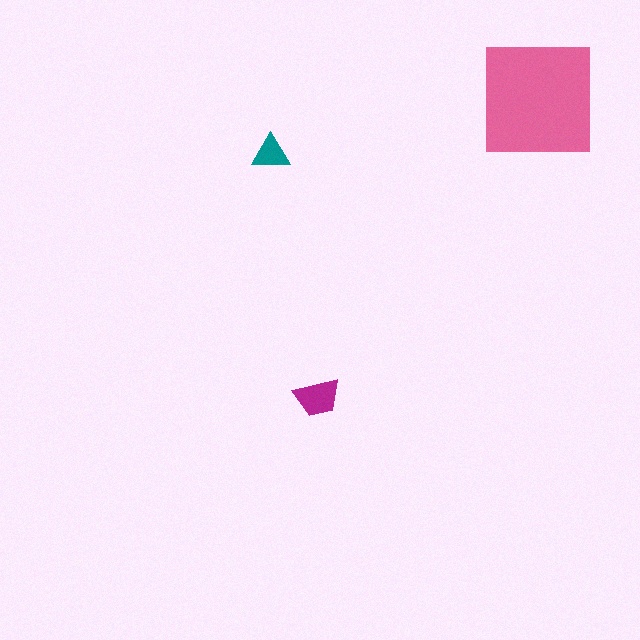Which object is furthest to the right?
The pink square is rightmost.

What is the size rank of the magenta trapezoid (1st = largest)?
2nd.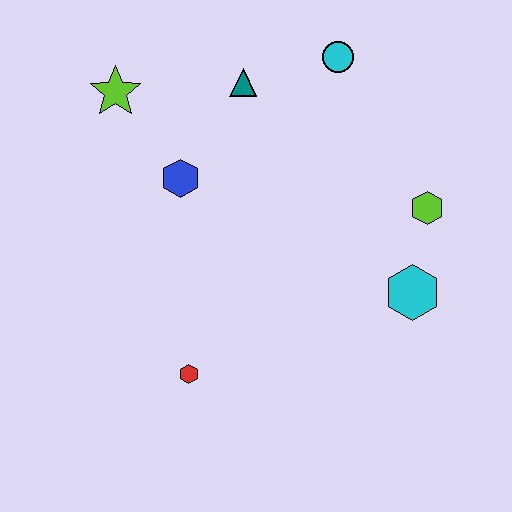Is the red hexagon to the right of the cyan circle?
No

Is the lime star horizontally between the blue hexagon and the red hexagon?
No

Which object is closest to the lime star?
The blue hexagon is closest to the lime star.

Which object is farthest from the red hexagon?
The cyan circle is farthest from the red hexagon.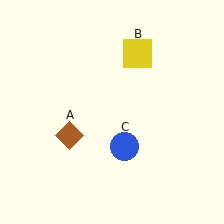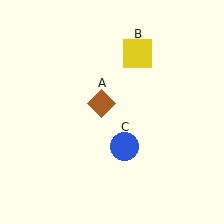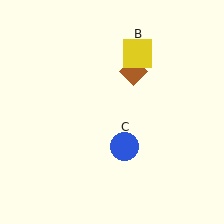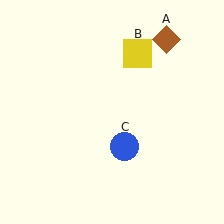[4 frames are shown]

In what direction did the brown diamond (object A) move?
The brown diamond (object A) moved up and to the right.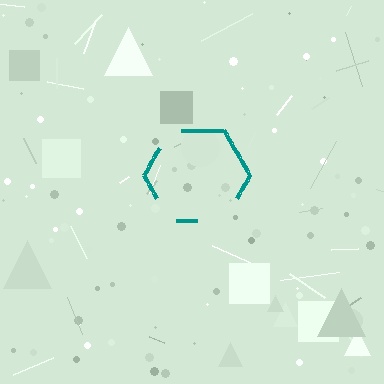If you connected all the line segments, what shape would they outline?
They would outline a hexagon.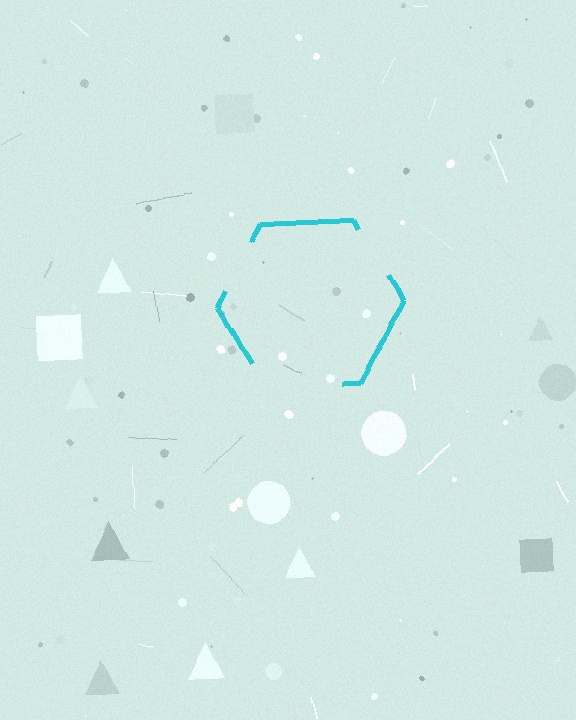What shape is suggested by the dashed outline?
The dashed outline suggests a hexagon.